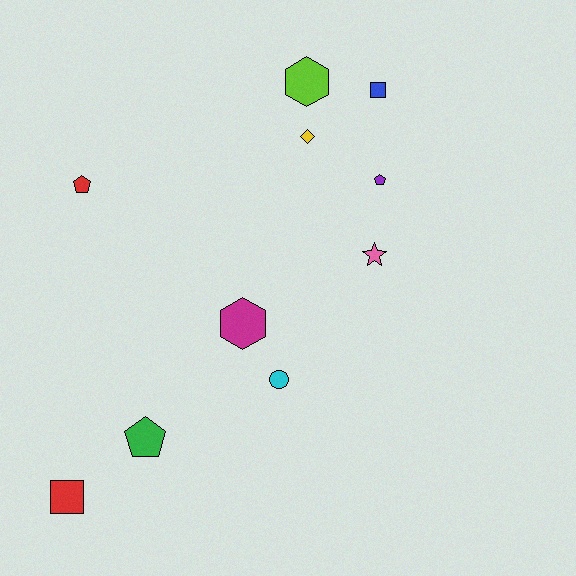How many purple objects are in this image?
There is 1 purple object.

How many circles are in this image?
There is 1 circle.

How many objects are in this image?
There are 10 objects.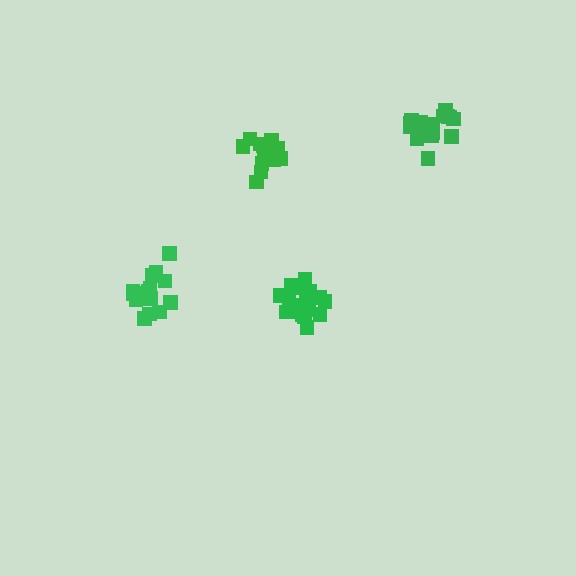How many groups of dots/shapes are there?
There are 4 groups.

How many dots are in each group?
Group 1: 15 dots, Group 2: 16 dots, Group 3: 20 dots, Group 4: 20 dots (71 total).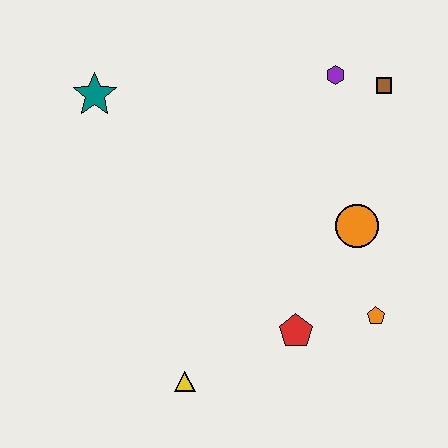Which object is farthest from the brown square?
The yellow triangle is farthest from the brown square.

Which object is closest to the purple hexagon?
The brown square is closest to the purple hexagon.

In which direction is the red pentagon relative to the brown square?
The red pentagon is below the brown square.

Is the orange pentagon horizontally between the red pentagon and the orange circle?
No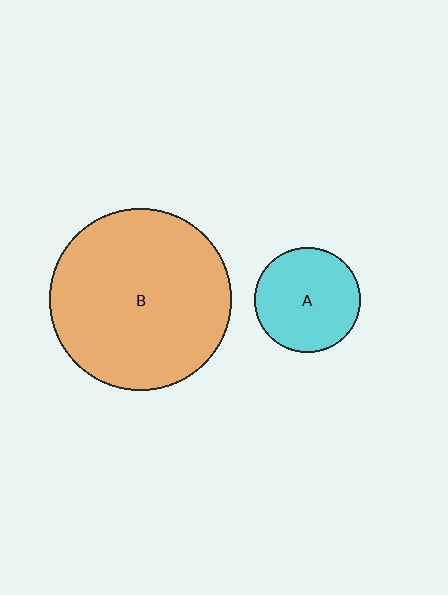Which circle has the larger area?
Circle B (orange).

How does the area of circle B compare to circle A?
Approximately 3.0 times.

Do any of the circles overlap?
No, none of the circles overlap.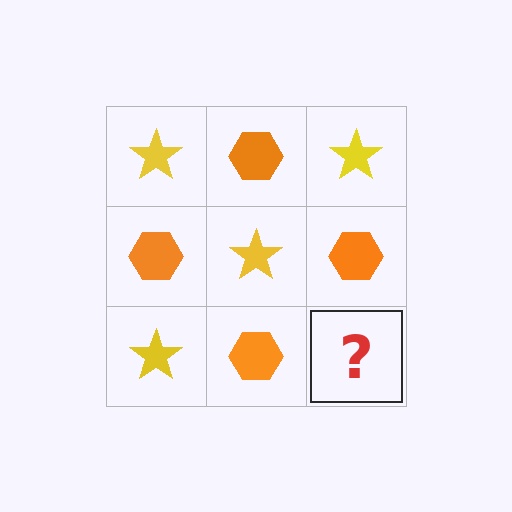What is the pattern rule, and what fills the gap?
The rule is that it alternates yellow star and orange hexagon in a checkerboard pattern. The gap should be filled with a yellow star.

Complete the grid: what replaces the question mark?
The question mark should be replaced with a yellow star.